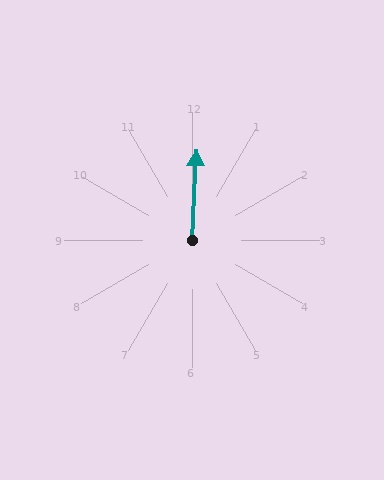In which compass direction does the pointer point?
North.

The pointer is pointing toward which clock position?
Roughly 12 o'clock.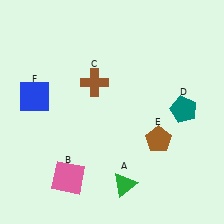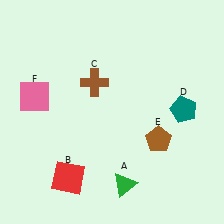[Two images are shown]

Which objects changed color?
B changed from pink to red. F changed from blue to pink.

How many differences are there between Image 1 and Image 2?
There are 2 differences between the two images.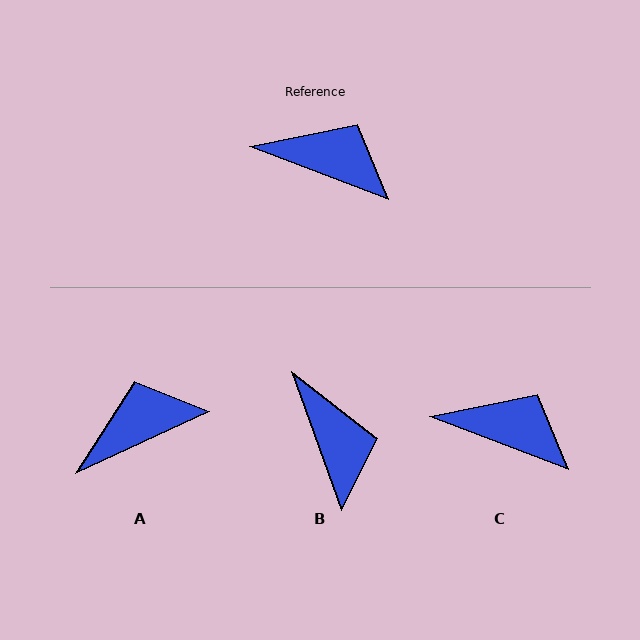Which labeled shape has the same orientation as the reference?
C.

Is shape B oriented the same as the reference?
No, it is off by about 49 degrees.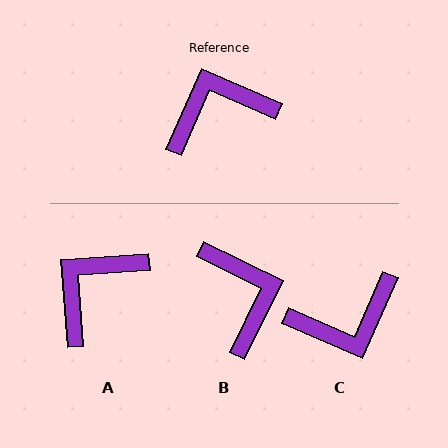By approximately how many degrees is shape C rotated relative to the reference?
Approximately 180 degrees clockwise.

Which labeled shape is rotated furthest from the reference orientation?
C, about 180 degrees away.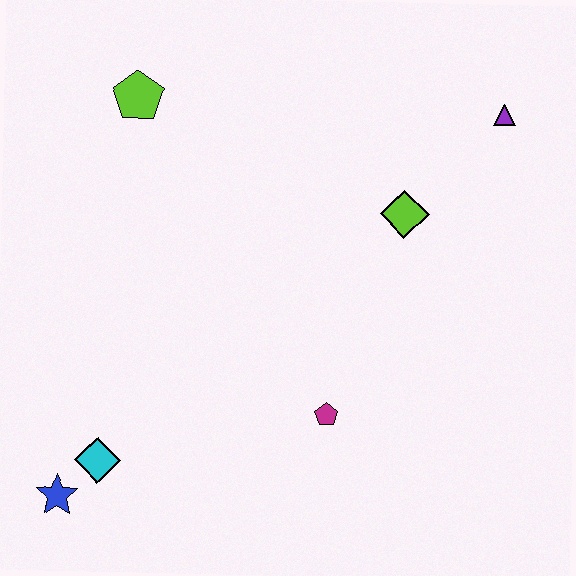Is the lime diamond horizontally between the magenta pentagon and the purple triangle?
Yes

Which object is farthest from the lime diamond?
The blue star is farthest from the lime diamond.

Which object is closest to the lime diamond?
The purple triangle is closest to the lime diamond.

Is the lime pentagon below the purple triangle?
No